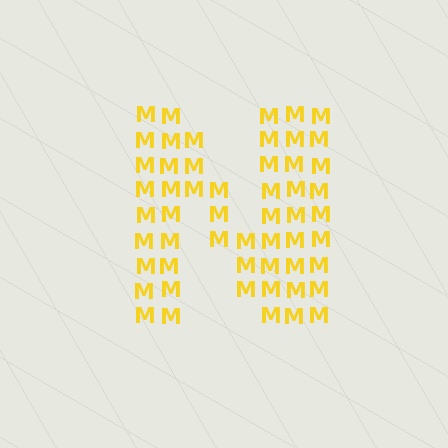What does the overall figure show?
The overall figure shows the letter N.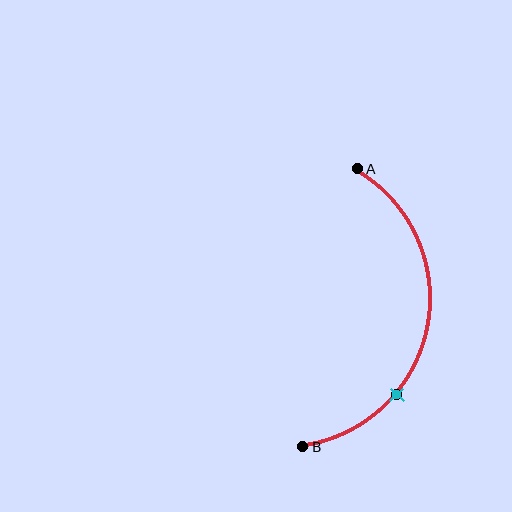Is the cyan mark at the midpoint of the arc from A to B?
No. The cyan mark lies on the arc but is closer to endpoint B. The arc midpoint would be at the point on the curve equidistant along the arc from both A and B.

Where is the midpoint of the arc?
The arc midpoint is the point on the curve farthest from the straight line joining A and B. It sits to the right of that line.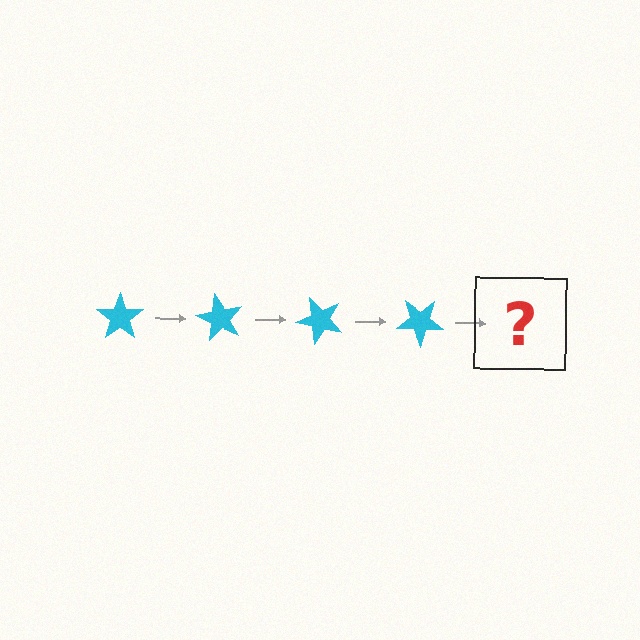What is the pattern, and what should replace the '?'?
The pattern is that the star rotates 60 degrees each step. The '?' should be a cyan star rotated 240 degrees.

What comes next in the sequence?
The next element should be a cyan star rotated 240 degrees.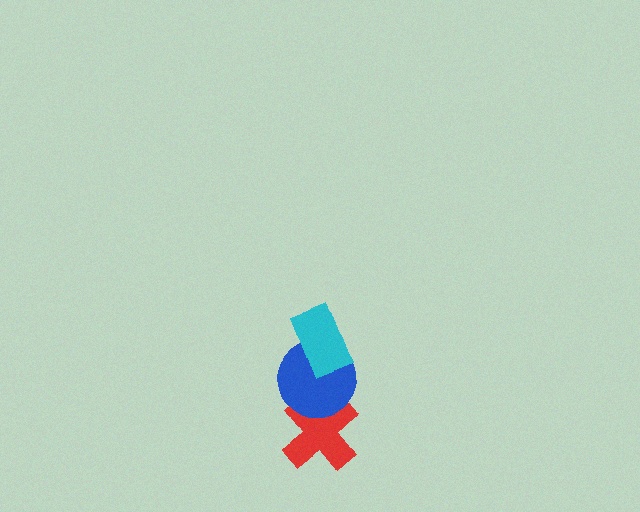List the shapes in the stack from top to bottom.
From top to bottom: the cyan rectangle, the blue circle, the red cross.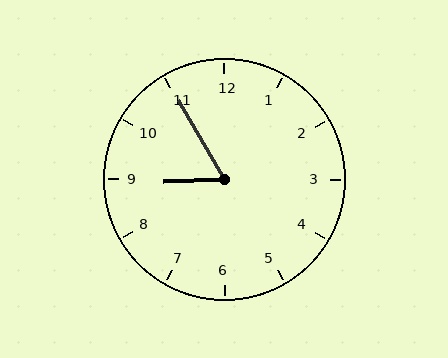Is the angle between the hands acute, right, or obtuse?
It is acute.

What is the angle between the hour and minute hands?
Approximately 62 degrees.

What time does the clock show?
8:55.